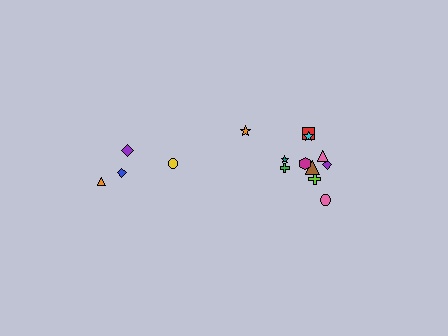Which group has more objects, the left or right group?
The right group.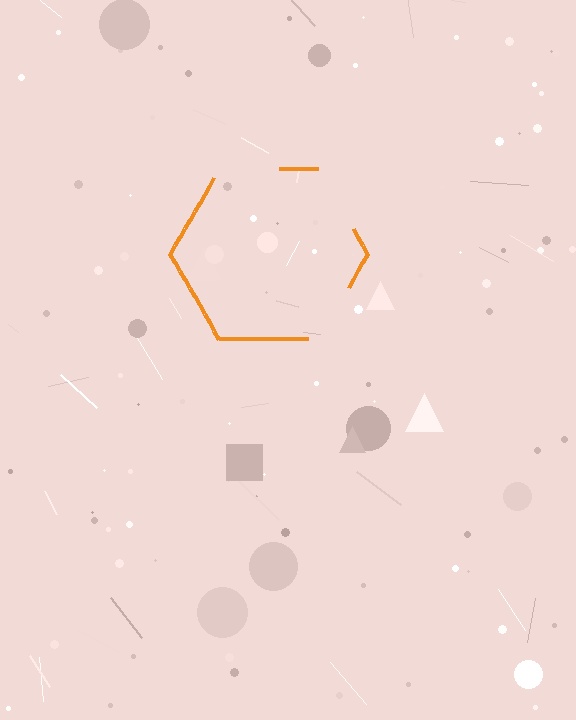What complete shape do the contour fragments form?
The contour fragments form a hexagon.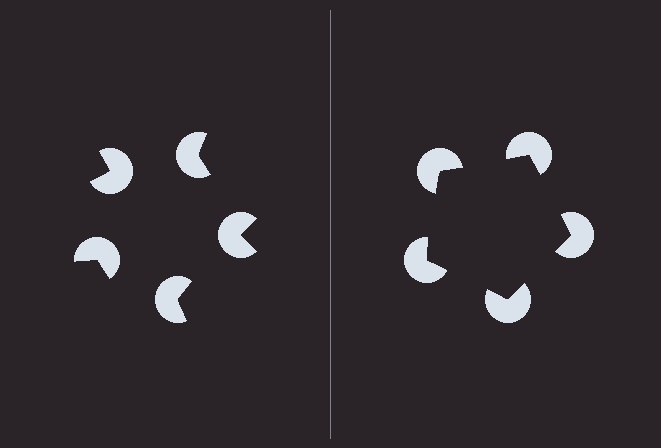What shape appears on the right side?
An illusory pentagon.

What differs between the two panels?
The pac-man discs are positioned identically on both sides; only the wedge orientations differ. On the right they align to a pentagon; on the left they are misaligned.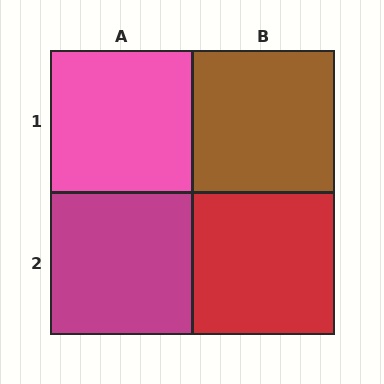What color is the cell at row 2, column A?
Magenta.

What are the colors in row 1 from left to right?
Pink, brown.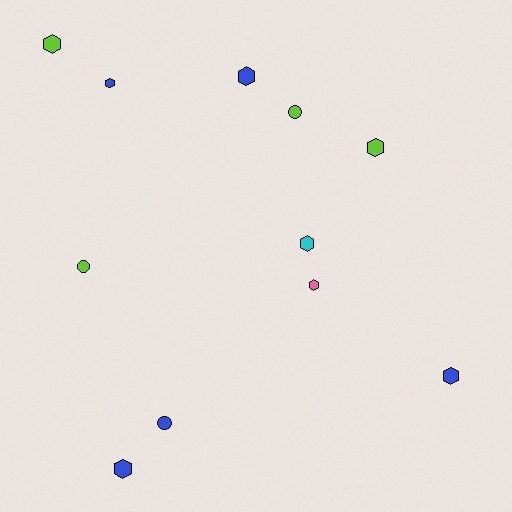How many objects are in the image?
There are 11 objects.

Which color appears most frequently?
Blue, with 5 objects.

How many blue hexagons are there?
There are 4 blue hexagons.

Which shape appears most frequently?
Hexagon, with 8 objects.